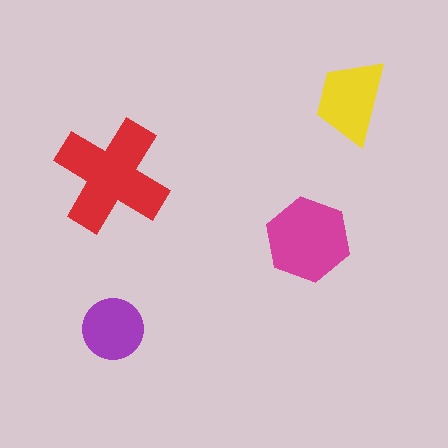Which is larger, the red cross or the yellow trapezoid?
The red cross.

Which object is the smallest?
The purple circle.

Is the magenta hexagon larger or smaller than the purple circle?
Larger.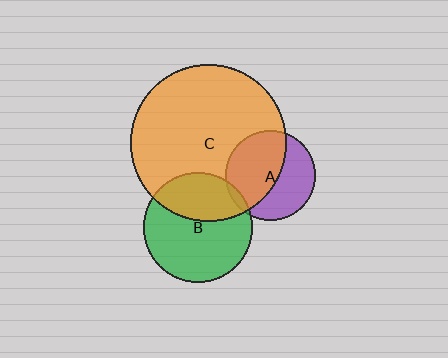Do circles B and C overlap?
Yes.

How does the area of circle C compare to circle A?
Approximately 3.0 times.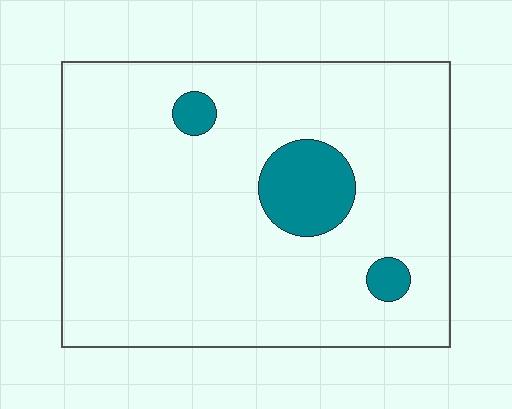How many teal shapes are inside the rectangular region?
3.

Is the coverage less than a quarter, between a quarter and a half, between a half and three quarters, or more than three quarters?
Less than a quarter.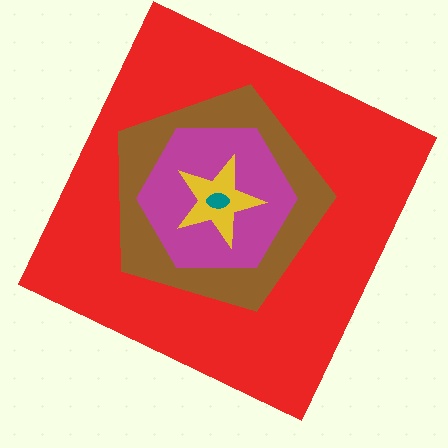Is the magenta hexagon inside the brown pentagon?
Yes.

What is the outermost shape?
The red square.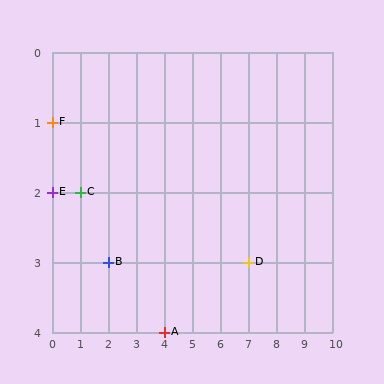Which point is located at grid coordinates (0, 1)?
Point F is at (0, 1).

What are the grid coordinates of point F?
Point F is at grid coordinates (0, 1).